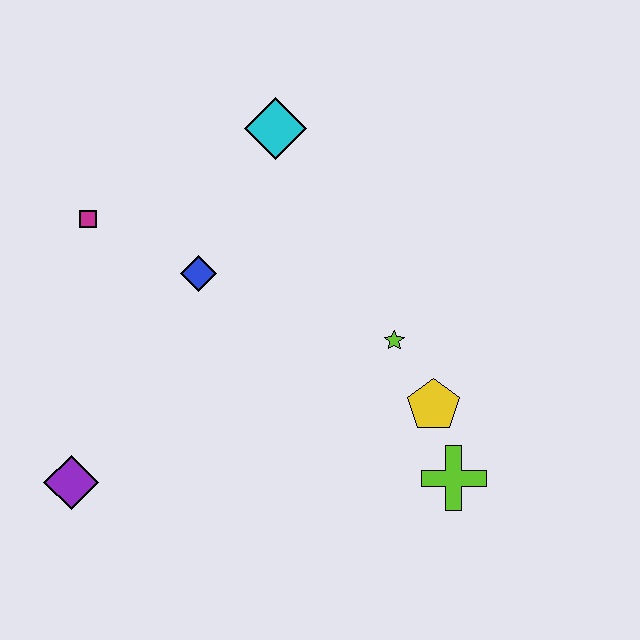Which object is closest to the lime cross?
The yellow pentagon is closest to the lime cross.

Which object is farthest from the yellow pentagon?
The magenta square is farthest from the yellow pentagon.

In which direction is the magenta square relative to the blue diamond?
The magenta square is to the left of the blue diamond.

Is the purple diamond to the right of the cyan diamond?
No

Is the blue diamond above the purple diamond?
Yes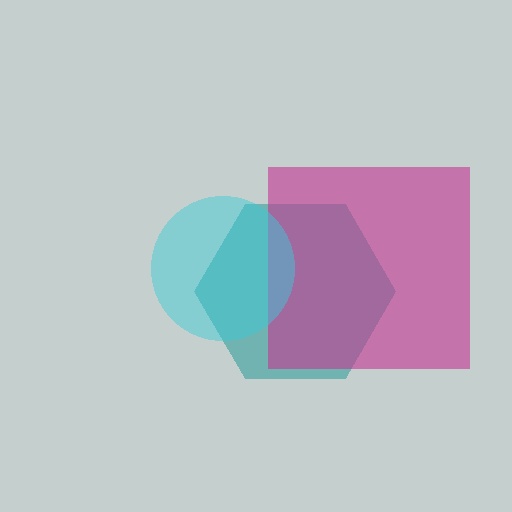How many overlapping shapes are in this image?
There are 3 overlapping shapes in the image.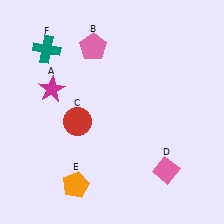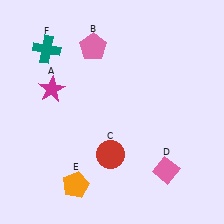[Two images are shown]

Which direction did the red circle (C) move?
The red circle (C) moved down.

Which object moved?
The red circle (C) moved down.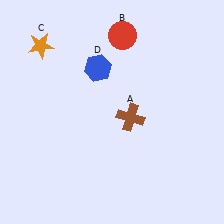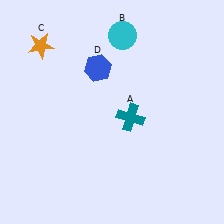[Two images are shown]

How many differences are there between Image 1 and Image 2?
There are 2 differences between the two images.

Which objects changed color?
A changed from brown to teal. B changed from red to cyan.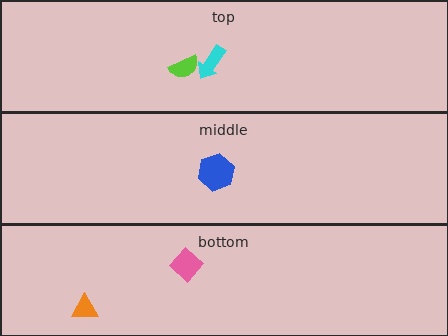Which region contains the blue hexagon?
The middle region.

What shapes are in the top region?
The lime semicircle, the cyan arrow.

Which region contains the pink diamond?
The bottom region.